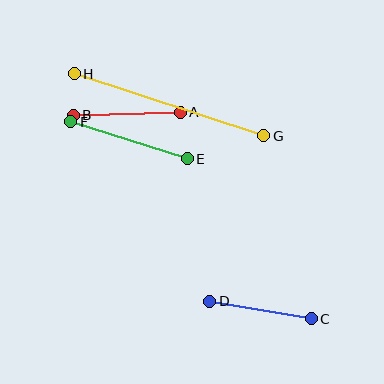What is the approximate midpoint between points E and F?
The midpoint is at approximately (129, 140) pixels.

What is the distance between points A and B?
The distance is approximately 107 pixels.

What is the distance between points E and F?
The distance is approximately 122 pixels.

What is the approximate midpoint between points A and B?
The midpoint is at approximately (127, 114) pixels.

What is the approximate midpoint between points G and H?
The midpoint is at approximately (169, 105) pixels.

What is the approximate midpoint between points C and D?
The midpoint is at approximately (260, 310) pixels.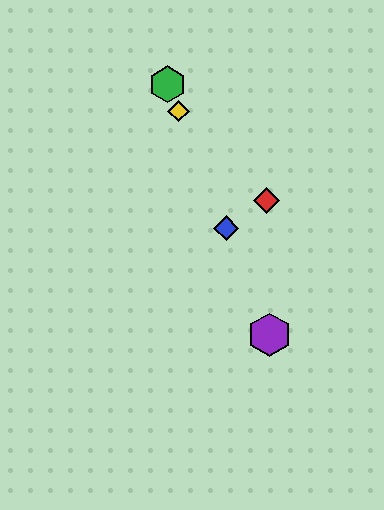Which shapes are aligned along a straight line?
The blue diamond, the green hexagon, the yellow diamond, the purple hexagon are aligned along a straight line.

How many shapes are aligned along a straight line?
4 shapes (the blue diamond, the green hexagon, the yellow diamond, the purple hexagon) are aligned along a straight line.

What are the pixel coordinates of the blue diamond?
The blue diamond is at (226, 228).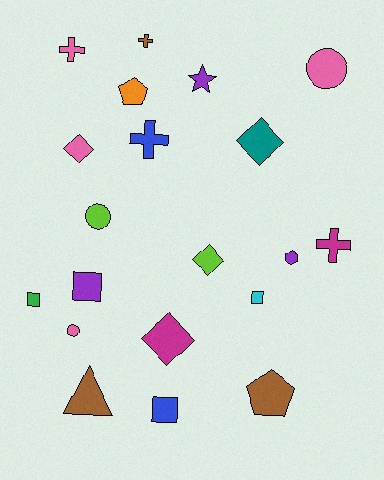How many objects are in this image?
There are 20 objects.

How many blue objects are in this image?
There are 2 blue objects.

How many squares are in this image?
There are 4 squares.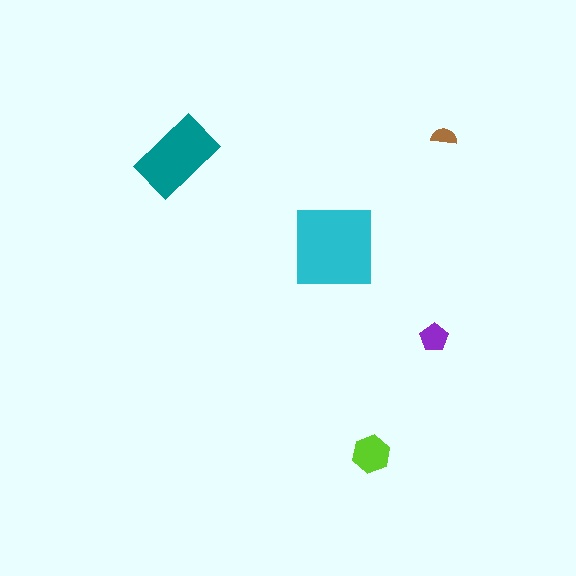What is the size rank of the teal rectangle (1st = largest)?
2nd.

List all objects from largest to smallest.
The cyan square, the teal rectangle, the lime hexagon, the purple pentagon, the brown semicircle.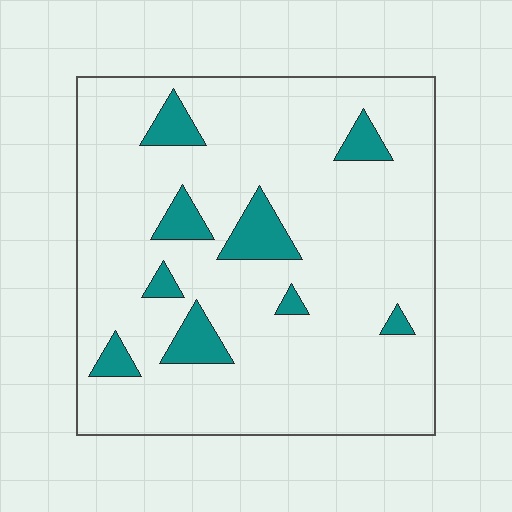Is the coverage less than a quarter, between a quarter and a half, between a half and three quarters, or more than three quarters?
Less than a quarter.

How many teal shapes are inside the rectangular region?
9.